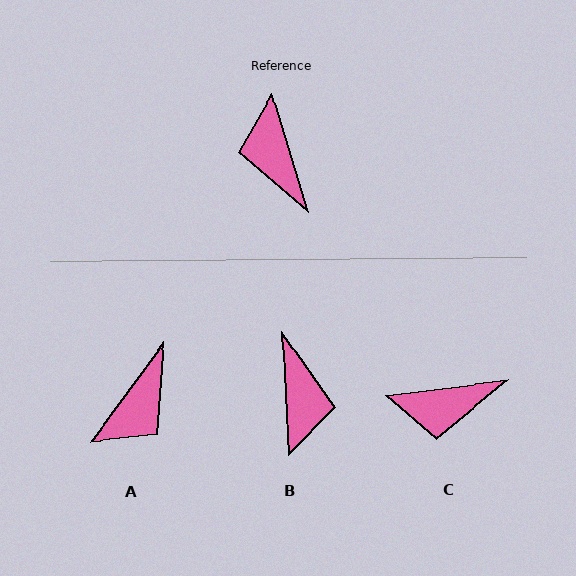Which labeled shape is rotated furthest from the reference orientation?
B, about 166 degrees away.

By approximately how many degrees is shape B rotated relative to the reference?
Approximately 166 degrees counter-clockwise.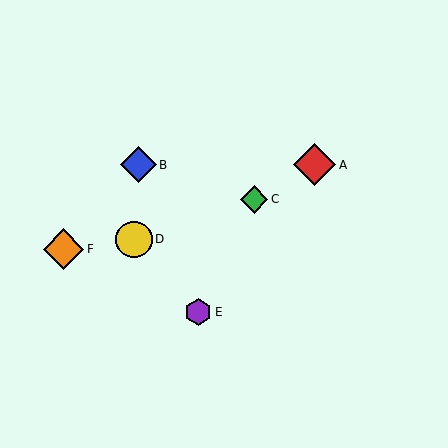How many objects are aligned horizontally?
2 objects (A, B) are aligned horizontally.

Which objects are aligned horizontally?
Objects A, B are aligned horizontally.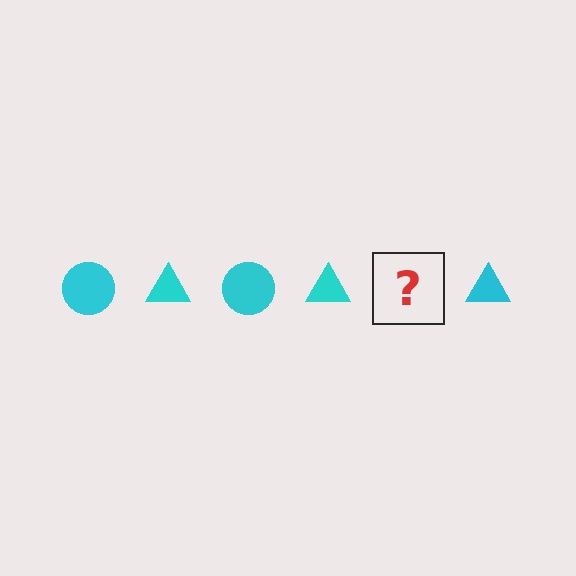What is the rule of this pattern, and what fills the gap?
The rule is that the pattern cycles through circle, triangle shapes in cyan. The gap should be filled with a cyan circle.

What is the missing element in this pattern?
The missing element is a cyan circle.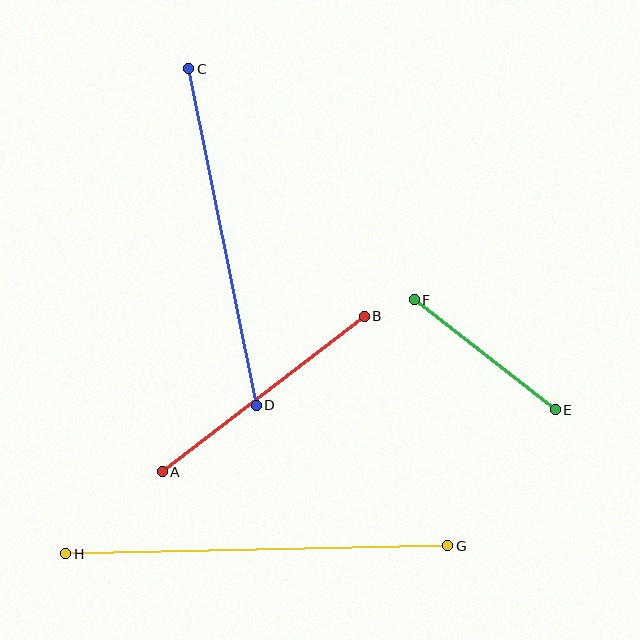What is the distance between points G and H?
The distance is approximately 382 pixels.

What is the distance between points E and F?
The distance is approximately 179 pixels.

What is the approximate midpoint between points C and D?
The midpoint is at approximately (222, 237) pixels.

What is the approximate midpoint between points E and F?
The midpoint is at approximately (485, 355) pixels.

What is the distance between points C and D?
The distance is approximately 343 pixels.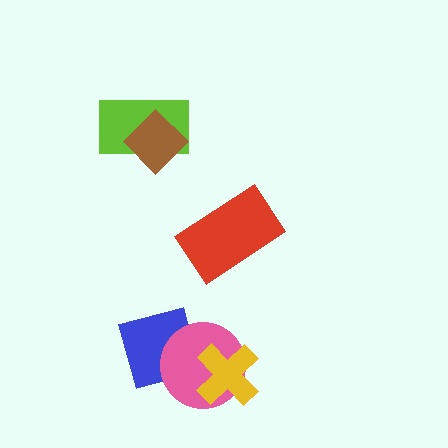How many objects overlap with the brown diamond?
1 object overlaps with the brown diamond.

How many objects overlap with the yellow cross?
1 object overlaps with the yellow cross.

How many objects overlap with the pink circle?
2 objects overlap with the pink circle.